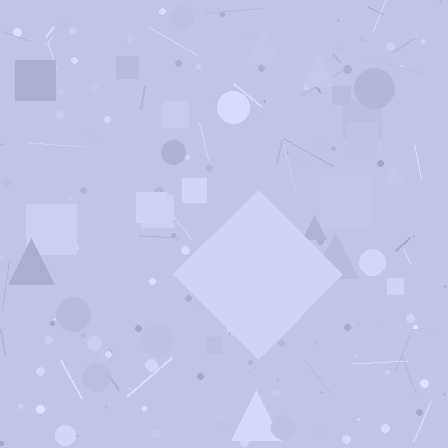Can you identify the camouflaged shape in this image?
The camouflaged shape is a diamond.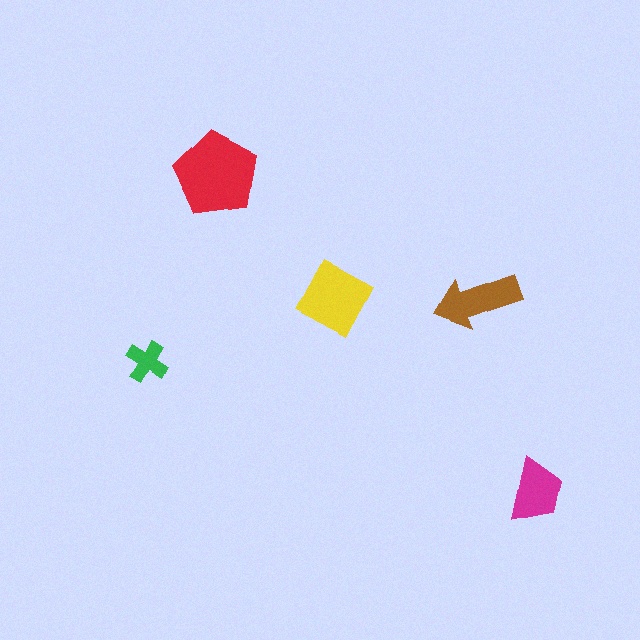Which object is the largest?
The red pentagon.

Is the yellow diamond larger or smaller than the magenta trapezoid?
Larger.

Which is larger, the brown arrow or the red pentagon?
The red pentagon.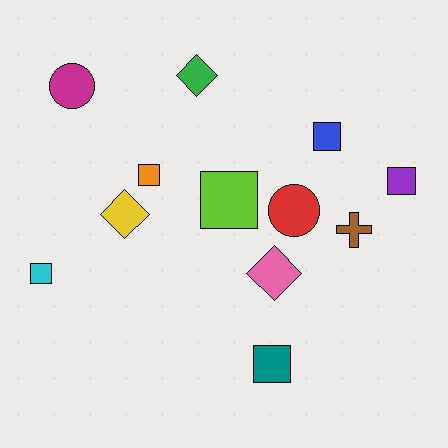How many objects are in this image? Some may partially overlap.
There are 12 objects.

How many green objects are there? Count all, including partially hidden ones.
There is 1 green object.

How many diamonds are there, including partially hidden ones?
There are 3 diamonds.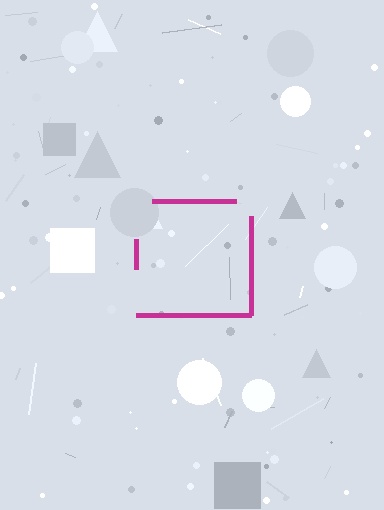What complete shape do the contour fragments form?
The contour fragments form a square.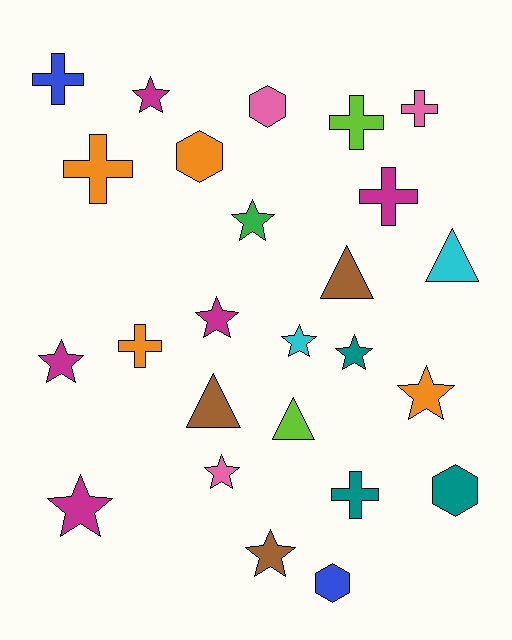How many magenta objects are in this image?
There are 5 magenta objects.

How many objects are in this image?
There are 25 objects.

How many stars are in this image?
There are 10 stars.